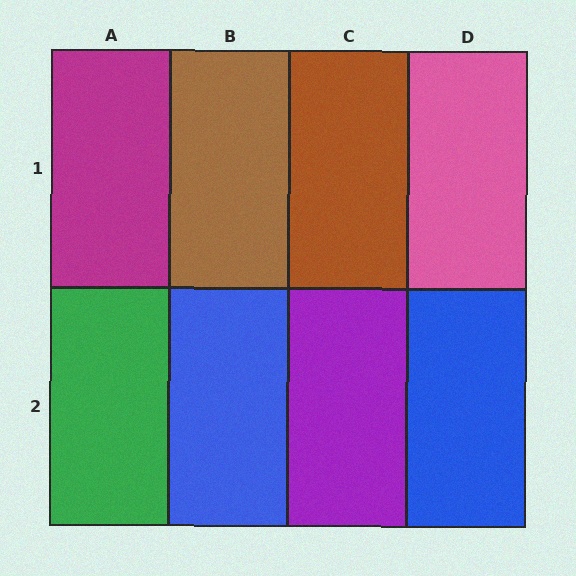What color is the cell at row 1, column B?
Brown.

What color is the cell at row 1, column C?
Brown.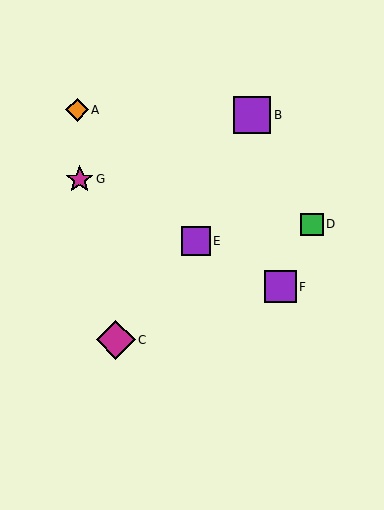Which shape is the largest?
The magenta diamond (labeled C) is the largest.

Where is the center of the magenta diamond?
The center of the magenta diamond is at (116, 340).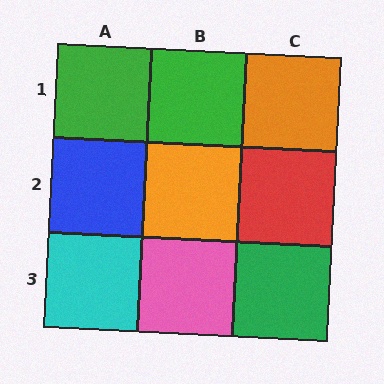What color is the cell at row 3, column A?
Cyan.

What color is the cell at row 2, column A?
Blue.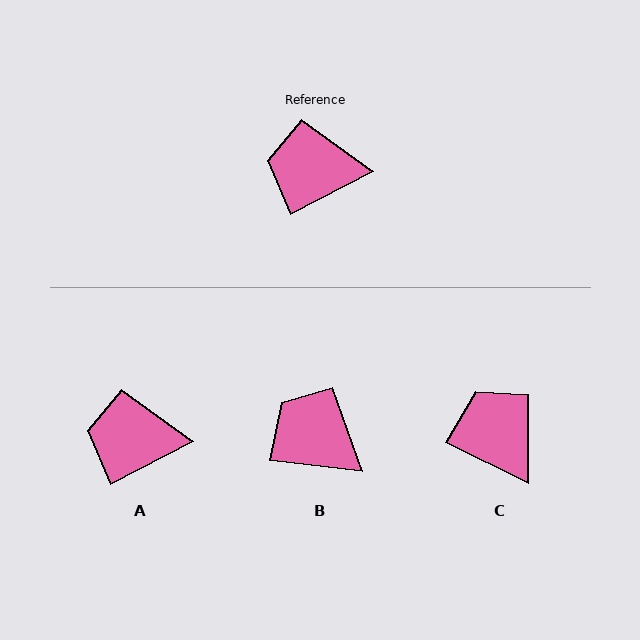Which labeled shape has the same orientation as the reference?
A.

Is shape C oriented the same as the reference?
No, it is off by about 54 degrees.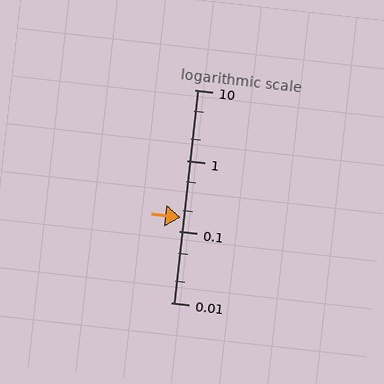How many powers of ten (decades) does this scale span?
The scale spans 3 decades, from 0.01 to 10.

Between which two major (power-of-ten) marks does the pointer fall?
The pointer is between 0.1 and 1.